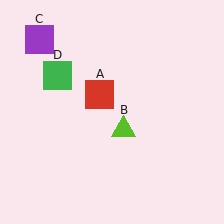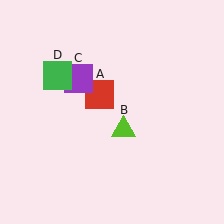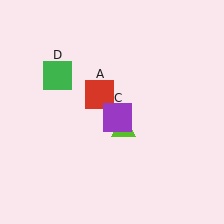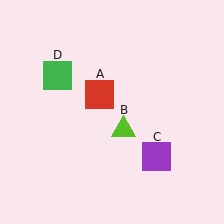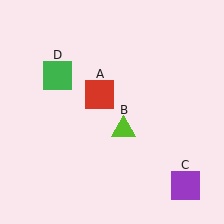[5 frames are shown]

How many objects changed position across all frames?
1 object changed position: purple square (object C).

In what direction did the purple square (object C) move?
The purple square (object C) moved down and to the right.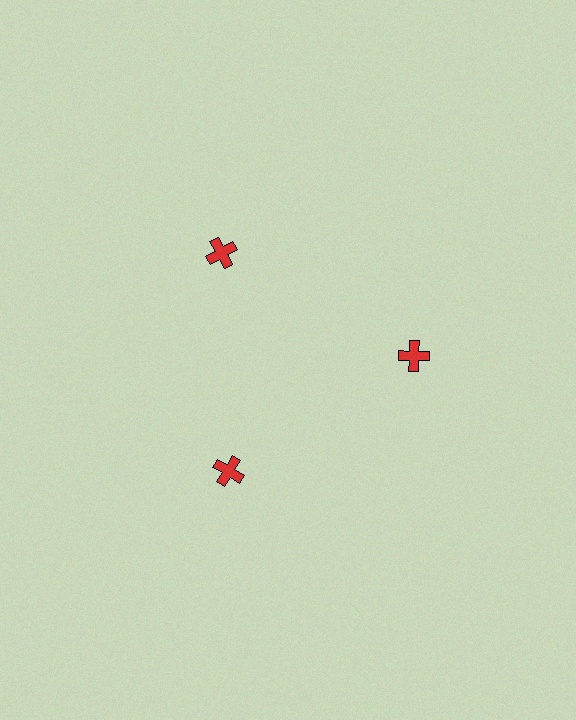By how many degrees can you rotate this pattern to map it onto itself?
The pattern maps onto itself every 120 degrees of rotation.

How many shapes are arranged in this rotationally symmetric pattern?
There are 3 shapes, arranged in 3 groups of 1.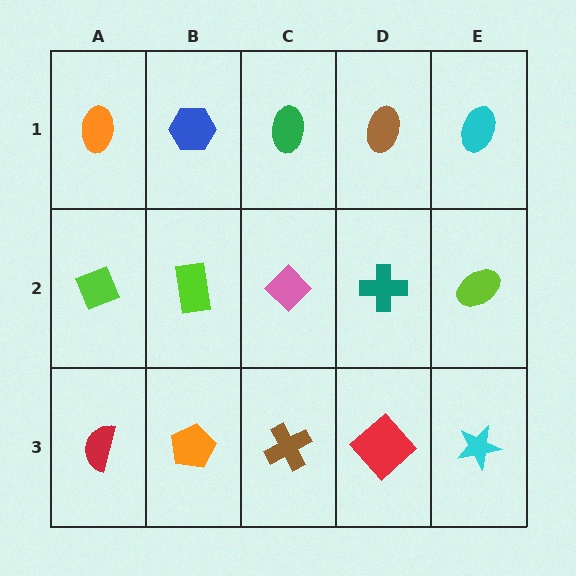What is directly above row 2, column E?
A cyan ellipse.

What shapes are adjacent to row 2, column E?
A cyan ellipse (row 1, column E), a cyan star (row 3, column E), a teal cross (row 2, column D).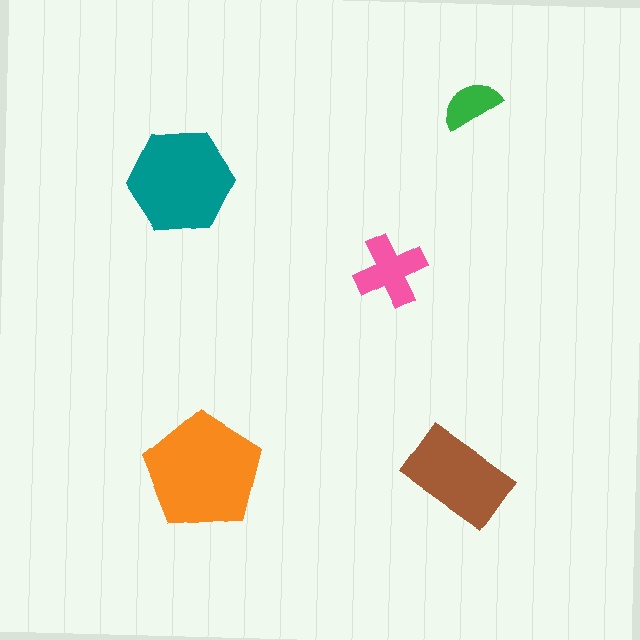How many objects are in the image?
There are 5 objects in the image.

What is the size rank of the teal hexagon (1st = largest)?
2nd.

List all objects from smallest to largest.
The green semicircle, the pink cross, the brown rectangle, the teal hexagon, the orange pentagon.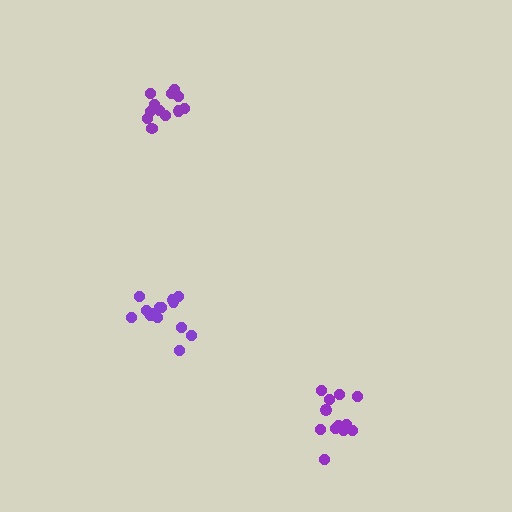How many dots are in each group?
Group 1: 14 dots, Group 2: 13 dots, Group 3: 12 dots (39 total).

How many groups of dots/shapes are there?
There are 3 groups.